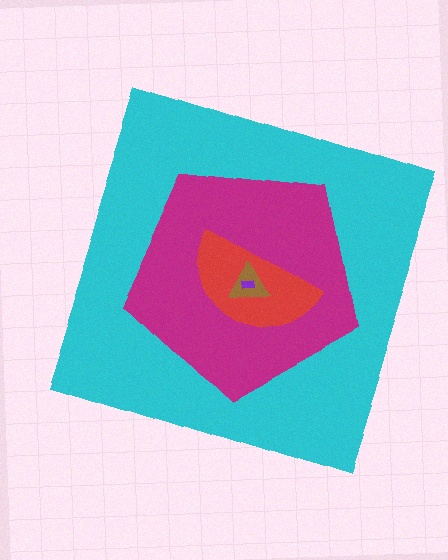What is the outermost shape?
The cyan square.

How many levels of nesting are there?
5.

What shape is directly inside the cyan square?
The magenta pentagon.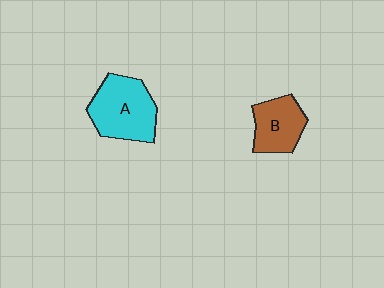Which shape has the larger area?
Shape A (cyan).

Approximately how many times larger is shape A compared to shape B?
Approximately 1.4 times.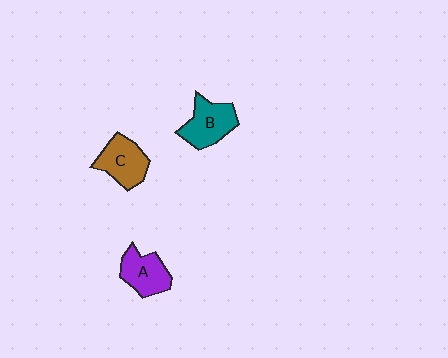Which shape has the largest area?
Shape B (teal).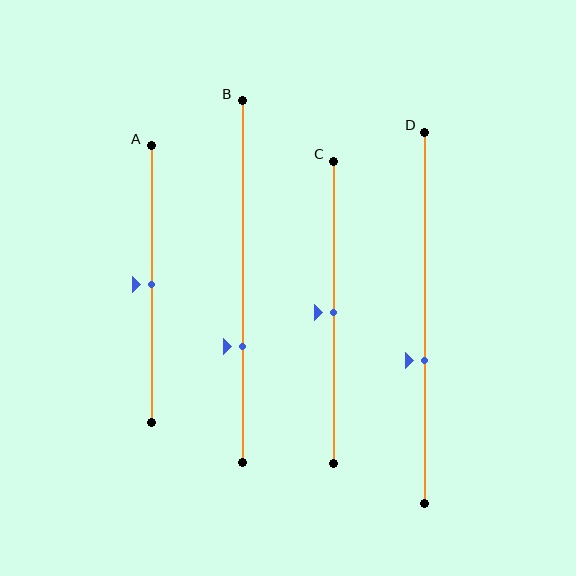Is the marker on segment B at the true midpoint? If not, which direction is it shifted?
No, the marker on segment B is shifted downward by about 18% of the segment length.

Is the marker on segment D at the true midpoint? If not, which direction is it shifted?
No, the marker on segment D is shifted downward by about 11% of the segment length.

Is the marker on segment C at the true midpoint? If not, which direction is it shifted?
Yes, the marker on segment C is at the true midpoint.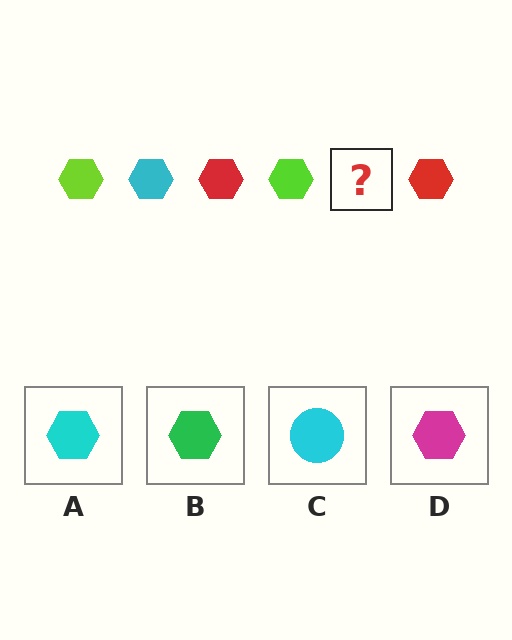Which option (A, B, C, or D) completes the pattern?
A.